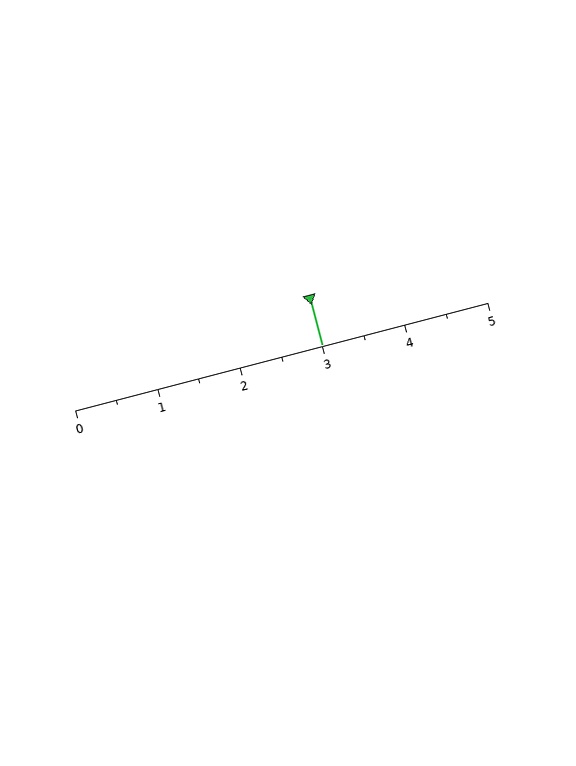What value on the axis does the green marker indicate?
The marker indicates approximately 3.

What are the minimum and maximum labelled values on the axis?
The axis runs from 0 to 5.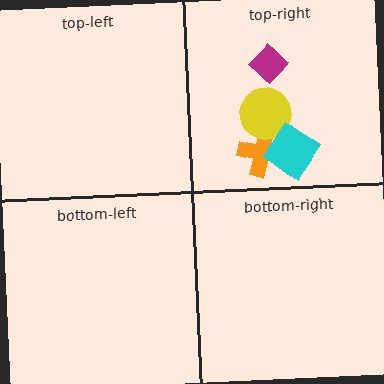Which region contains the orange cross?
The top-right region.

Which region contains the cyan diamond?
The top-right region.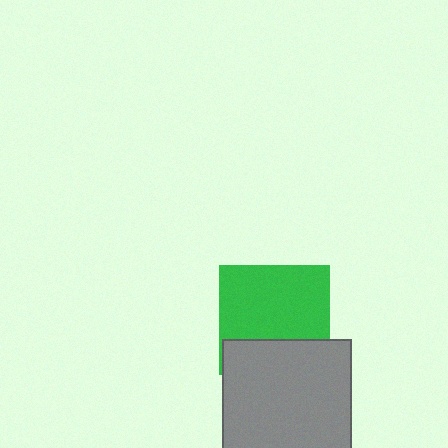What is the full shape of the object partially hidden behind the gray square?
The partially hidden object is a green square.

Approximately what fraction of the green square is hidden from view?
Roughly 32% of the green square is hidden behind the gray square.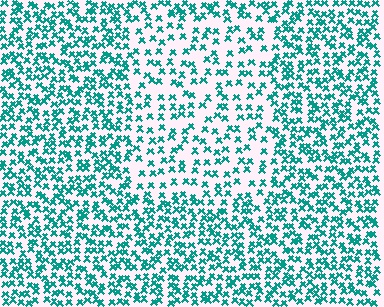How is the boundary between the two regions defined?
The boundary is defined by a change in element density (approximately 1.8x ratio). All elements are the same color, size, and shape.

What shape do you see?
I see a rectangle.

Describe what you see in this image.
The image contains small teal elements arranged at two different densities. A rectangle-shaped region is visible where the elements are less densely packed than the surrounding area.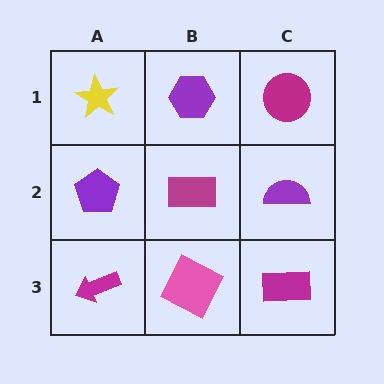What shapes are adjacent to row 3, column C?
A purple semicircle (row 2, column C), a pink square (row 3, column B).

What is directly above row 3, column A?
A purple pentagon.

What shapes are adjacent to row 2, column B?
A purple hexagon (row 1, column B), a pink square (row 3, column B), a purple pentagon (row 2, column A), a purple semicircle (row 2, column C).